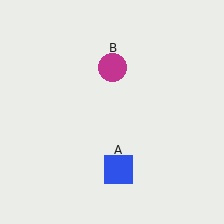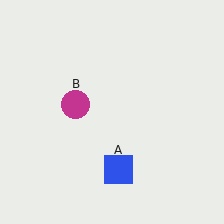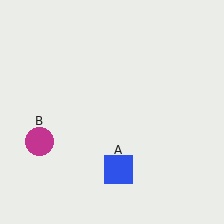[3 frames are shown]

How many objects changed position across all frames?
1 object changed position: magenta circle (object B).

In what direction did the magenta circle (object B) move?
The magenta circle (object B) moved down and to the left.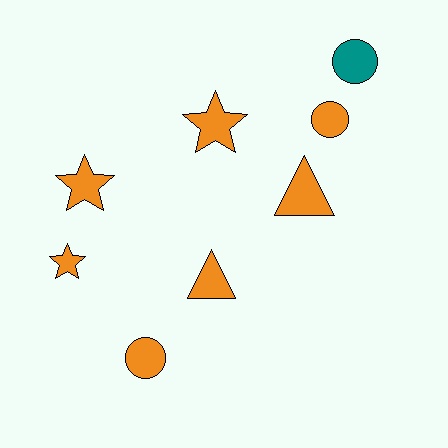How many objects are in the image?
There are 8 objects.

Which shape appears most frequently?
Circle, with 3 objects.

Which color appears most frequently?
Orange, with 7 objects.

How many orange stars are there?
There are 3 orange stars.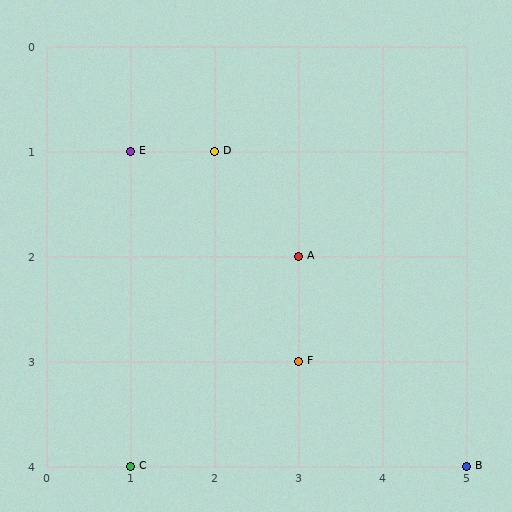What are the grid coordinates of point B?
Point B is at grid coordinates (5, 4).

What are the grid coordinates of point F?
Point F is at grid coordinates (3, 3).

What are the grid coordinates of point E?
Point E is at grid coordinates (1, 1).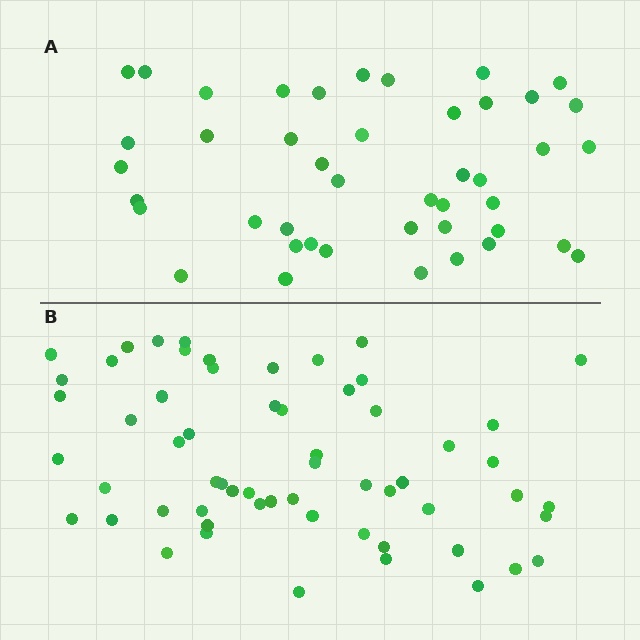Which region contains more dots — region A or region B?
Region B (the bottom region) has more dots.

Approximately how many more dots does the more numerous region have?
Region B has approximately 15 more dots than region A.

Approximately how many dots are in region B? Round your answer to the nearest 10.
About 60 dots.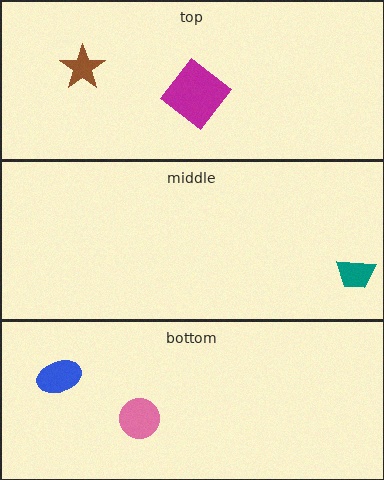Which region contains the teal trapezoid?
The middle region.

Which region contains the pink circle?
The bottom region.